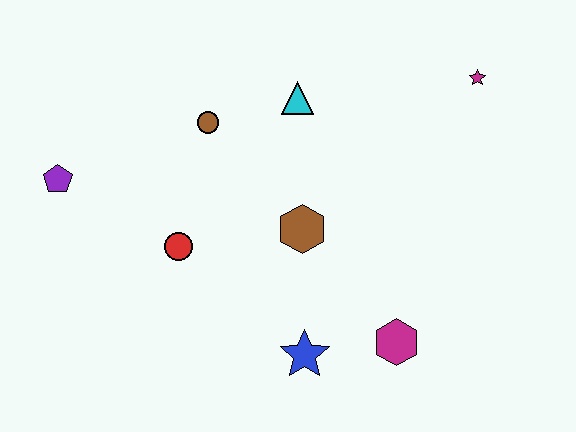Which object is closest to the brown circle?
The cyan triangle is closest to the brown circle.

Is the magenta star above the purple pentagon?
Yes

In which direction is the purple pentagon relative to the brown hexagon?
The purple pentagon is to the left of the brown hexagon.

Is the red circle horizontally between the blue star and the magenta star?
No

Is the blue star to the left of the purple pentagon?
No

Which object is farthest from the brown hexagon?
The purple pentagon is farthest from the brown hexagon.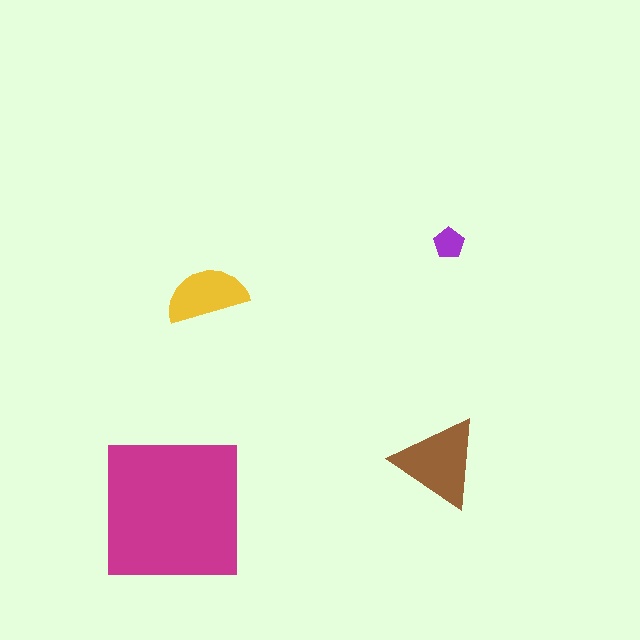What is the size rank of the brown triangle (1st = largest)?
2nd.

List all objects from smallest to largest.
The purple pentagon, the yellow semicircle, the brown triangle, the magenta square.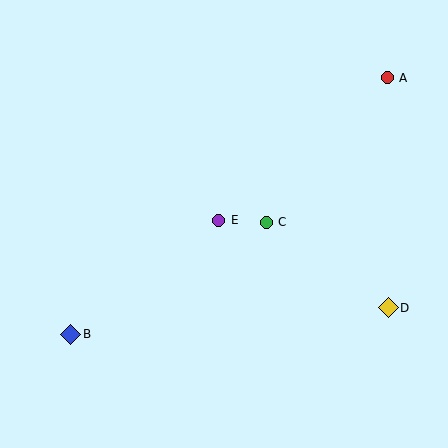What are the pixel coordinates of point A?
Point A is at (387, 78).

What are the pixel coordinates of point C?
Point C is at (266, 222).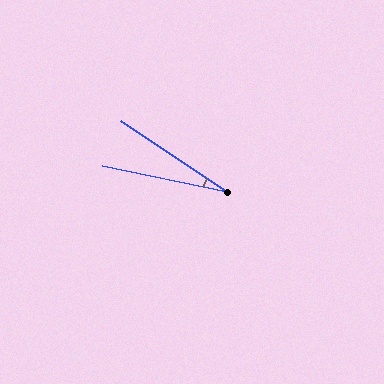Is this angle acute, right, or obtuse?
It is acute.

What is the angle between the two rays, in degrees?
Approximately 22 degrees.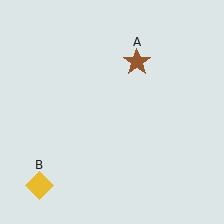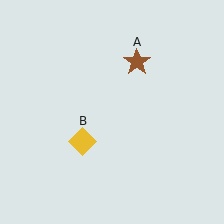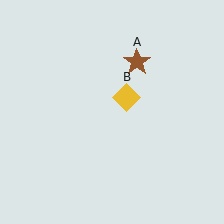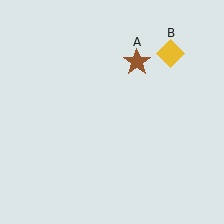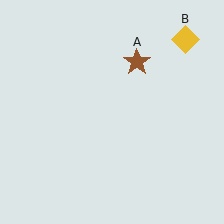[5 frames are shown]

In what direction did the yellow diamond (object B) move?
The yellow diamond (object B) moved up and to the right.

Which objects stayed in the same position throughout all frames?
Brown star (object A) remained stationary.